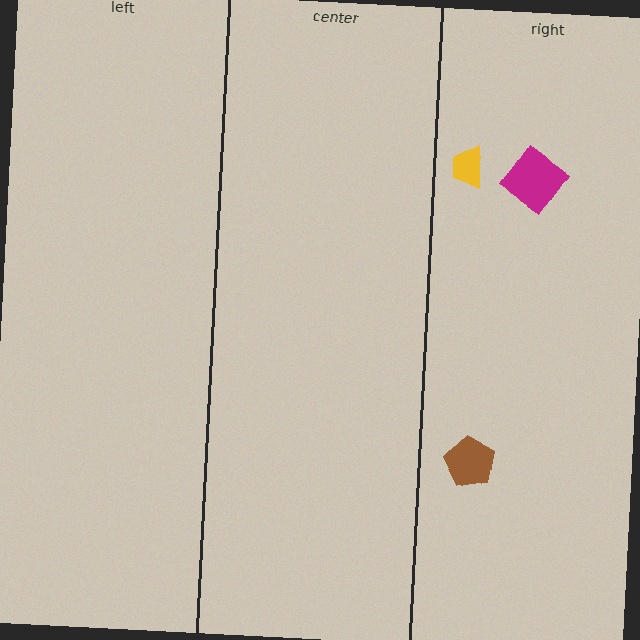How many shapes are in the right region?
3.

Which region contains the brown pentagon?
The right region.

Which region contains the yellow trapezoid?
The right region.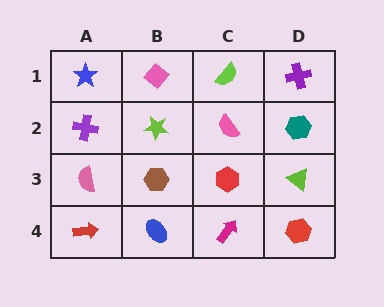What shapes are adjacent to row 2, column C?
A lime semicircle (row 1, column C), a red hexagon (row 3, column C), a lime star (row 2, column B), a teal hexagon (row 2, column D).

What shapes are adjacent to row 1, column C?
A pink semicircle (row 2, column C), a pink diamond (row 1, column B), a purple cross (row 1, column D).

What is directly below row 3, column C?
A magenta arrow.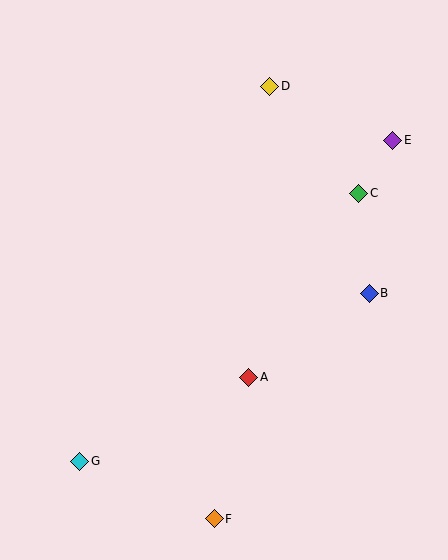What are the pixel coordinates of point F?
Point F is at (214, 519).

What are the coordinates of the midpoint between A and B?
The midpoint between A and B is at (309, 335).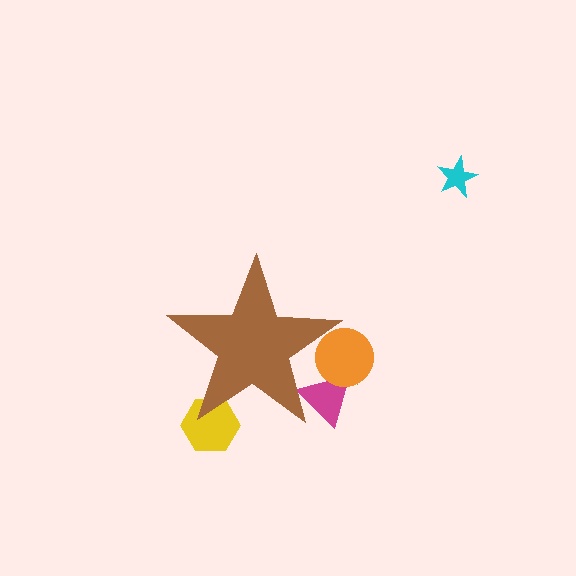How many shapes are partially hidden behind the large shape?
4 shapes are partially hidden.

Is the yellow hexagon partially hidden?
Yes, the yellow hexagon is partially hidden behind the brown star.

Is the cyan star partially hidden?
No, the cyan star is fully visible.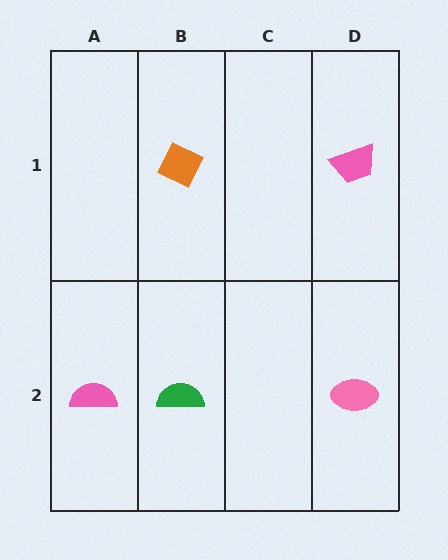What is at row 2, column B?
A green semicircle.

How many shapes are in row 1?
2 shapes.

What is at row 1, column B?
An orange diamond.